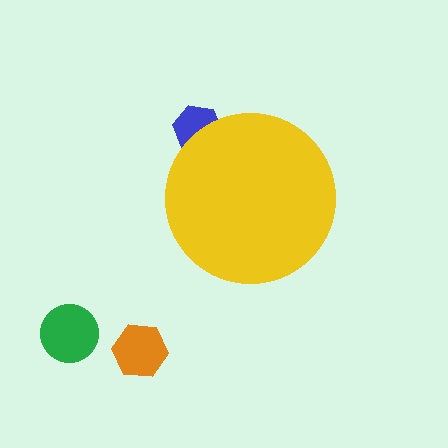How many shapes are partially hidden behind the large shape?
1 shape is partially hidden.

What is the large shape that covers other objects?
A yellow circle.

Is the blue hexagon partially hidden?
Yes, the blue hexagon is partially hidden behind the yellow circle.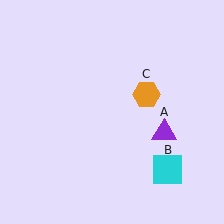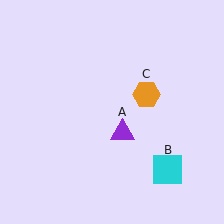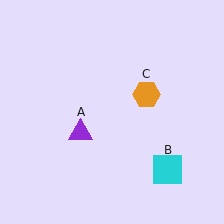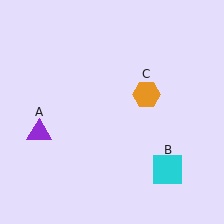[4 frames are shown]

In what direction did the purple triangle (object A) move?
The purple triangle (object A) moved left.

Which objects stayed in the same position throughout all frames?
Cyan square (object B) and orange hexagon (object C) remained stationary.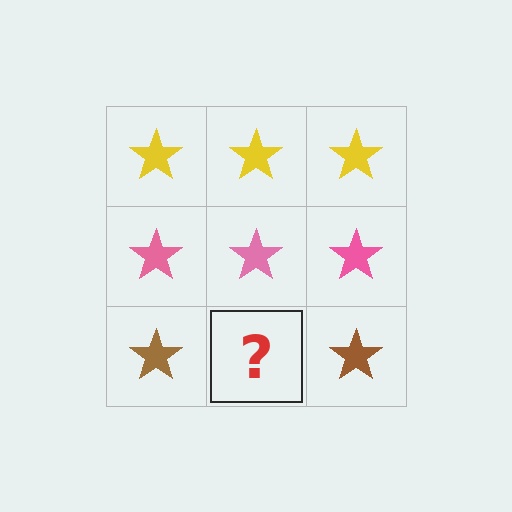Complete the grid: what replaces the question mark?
The question mark should be replaced with a brown star.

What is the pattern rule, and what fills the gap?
The rule is that each row has a consistent color. The gap should be filled with a brown star.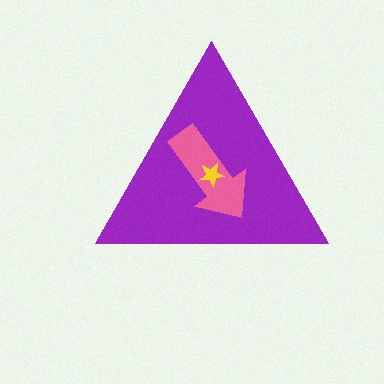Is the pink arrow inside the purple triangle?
Yes.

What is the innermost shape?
The yellow star.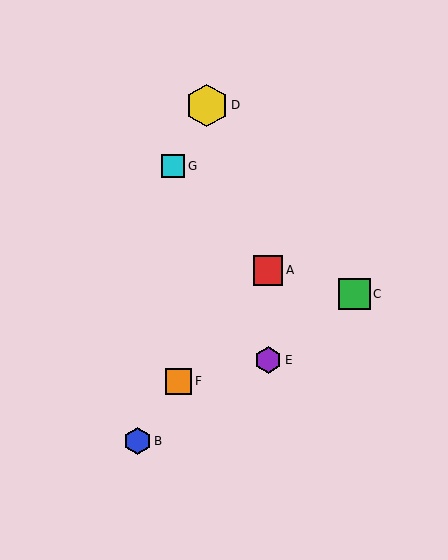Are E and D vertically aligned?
No, E is at x≈268 and D is at x≈207.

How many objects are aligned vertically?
2 objects (A, E) are aligned vertically.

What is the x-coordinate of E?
Object E is at x≈268.